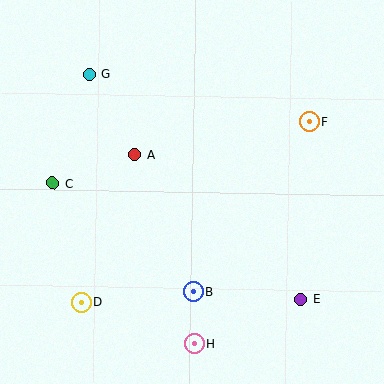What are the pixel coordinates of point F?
Point F is at (310, 122).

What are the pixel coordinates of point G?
Point G is at (89, 75).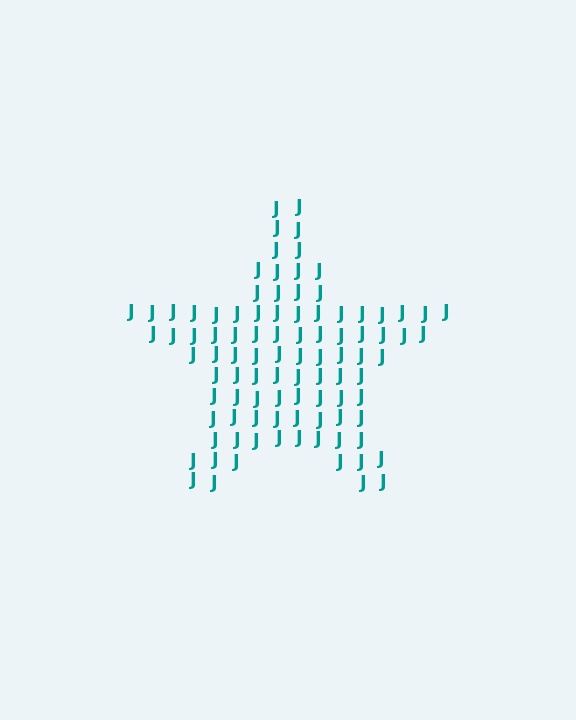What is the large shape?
The large shape is a star.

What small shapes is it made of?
It is made of small letter J's.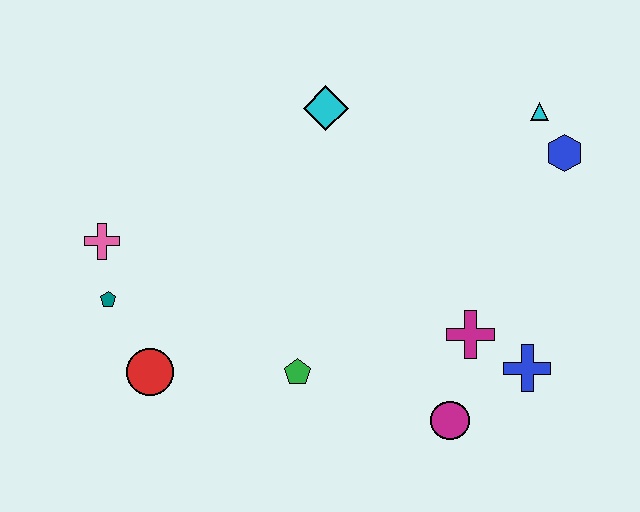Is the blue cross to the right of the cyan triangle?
No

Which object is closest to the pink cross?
The teal pentagon is closest to the pink cross.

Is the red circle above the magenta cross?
No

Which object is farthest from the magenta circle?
The pink cross is farthest from the magenta circle.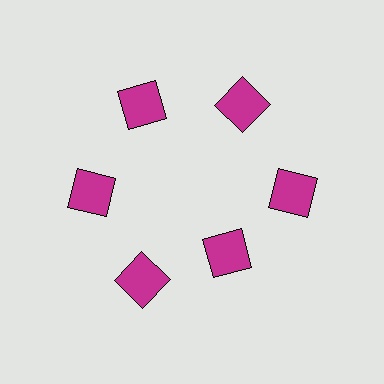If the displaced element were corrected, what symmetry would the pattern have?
It would have 6-fold rotational symmetry — the pattern would map onto itself every 60 degrees.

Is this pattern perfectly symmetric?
No. The 6 magenta squares are arranged in a ring, but one element near the 5 o'clock position is pulled inward toward the center, breaking the 6-fold rotational symmetry.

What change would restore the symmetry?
The symmetry would be restored by moving it outward, back onto the ring so that all 6 squares sit at equal angles and equal distance from the center.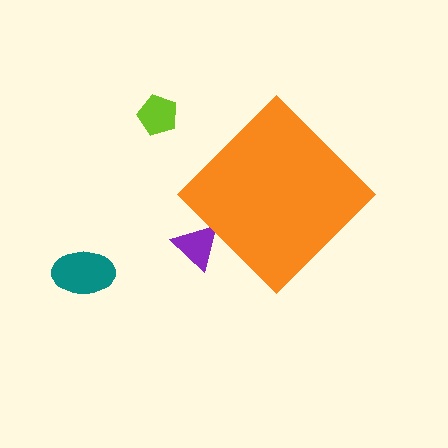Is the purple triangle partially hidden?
Yes, the purple triangle is partially hidden behind the orange diamond.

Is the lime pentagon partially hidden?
No, the lime pentagon is fully visible.